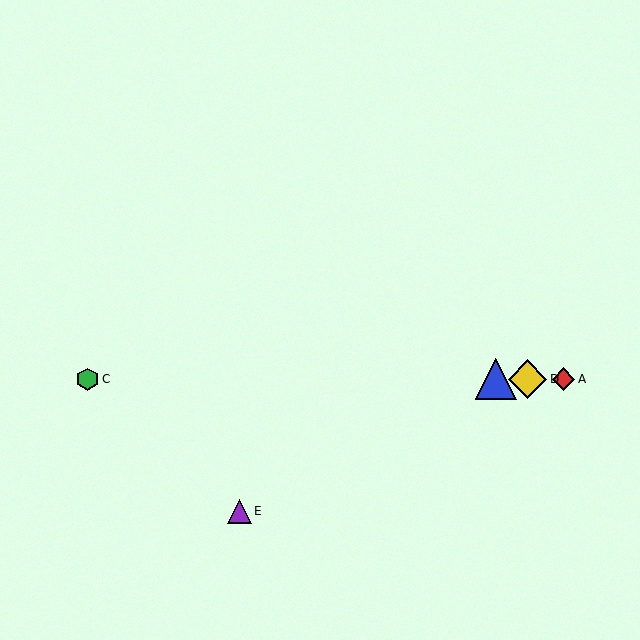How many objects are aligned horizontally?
4 objects (A, B, C, D) are aligned horizontally.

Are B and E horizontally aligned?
No, B is at y≈379 and E is at y≈511.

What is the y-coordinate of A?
Object A is at y≈379.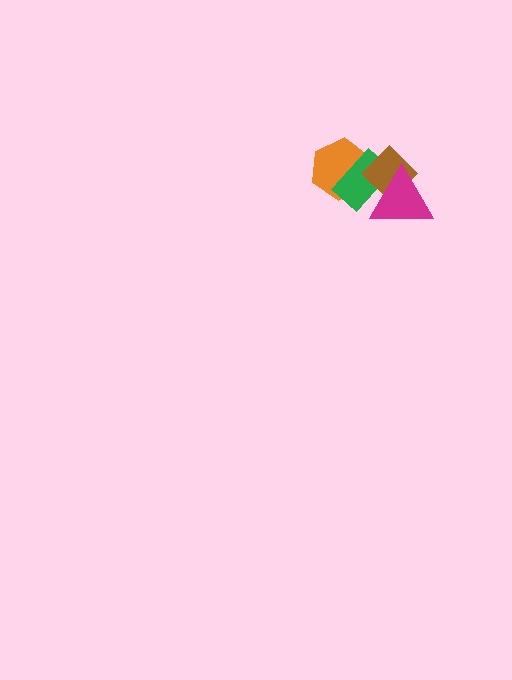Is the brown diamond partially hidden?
Yes, it is partially covered by another shape.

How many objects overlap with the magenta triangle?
2 objects overlap with the magenta triangle.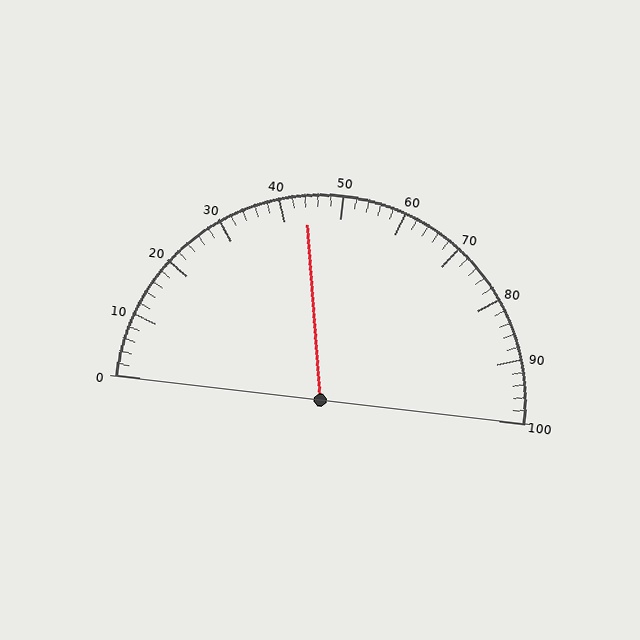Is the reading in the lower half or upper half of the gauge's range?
The reading is in the lower half of the range (0 to 100).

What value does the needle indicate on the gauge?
The needle indicates approximately 44.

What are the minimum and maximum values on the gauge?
The gauge ranges from 0 to 100.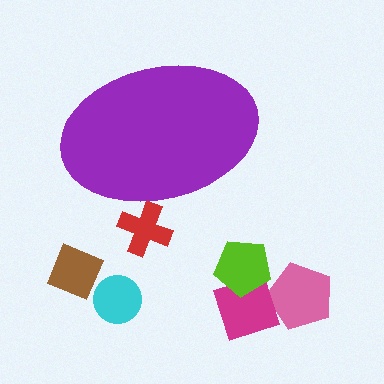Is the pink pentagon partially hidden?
No, the pink pentagon is fully visible.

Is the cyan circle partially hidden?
No, the cyan circle is fully visible.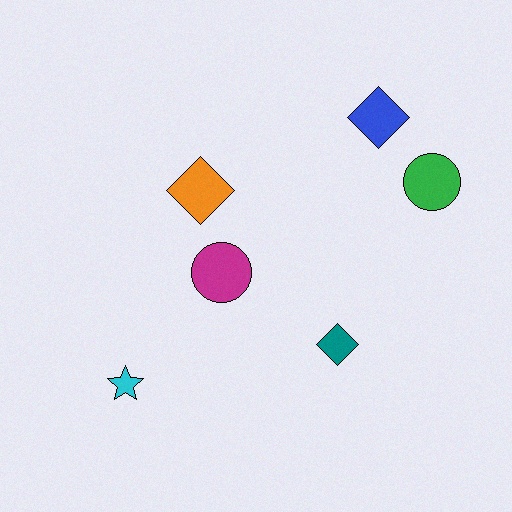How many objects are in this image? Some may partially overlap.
There are 6 objects.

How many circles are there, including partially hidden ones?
There are 2 circles.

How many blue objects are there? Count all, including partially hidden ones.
There is 1 blue object.